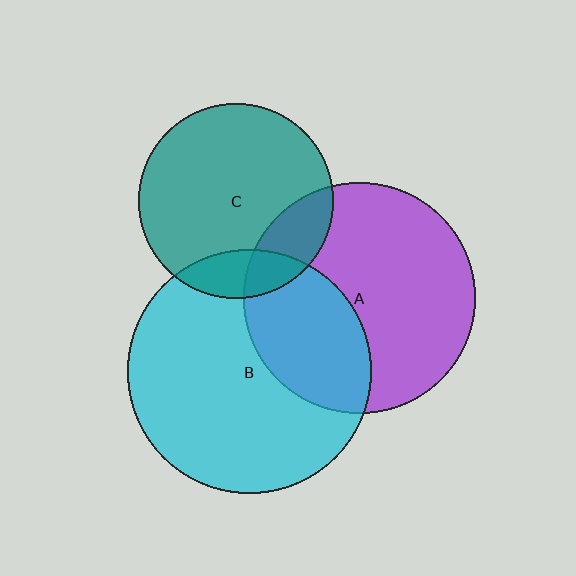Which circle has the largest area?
Circle B (cyan).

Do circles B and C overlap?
Yes.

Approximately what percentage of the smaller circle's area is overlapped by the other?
Approximately 15%.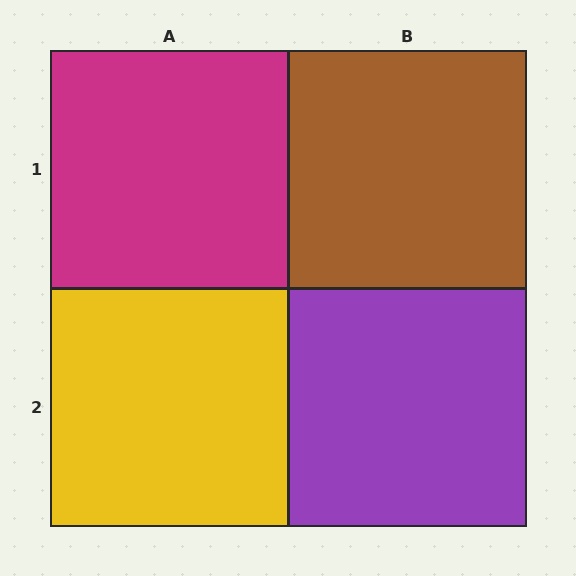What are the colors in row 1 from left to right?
Magenta, brown.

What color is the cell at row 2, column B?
Purple.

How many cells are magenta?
1 cell is magenta.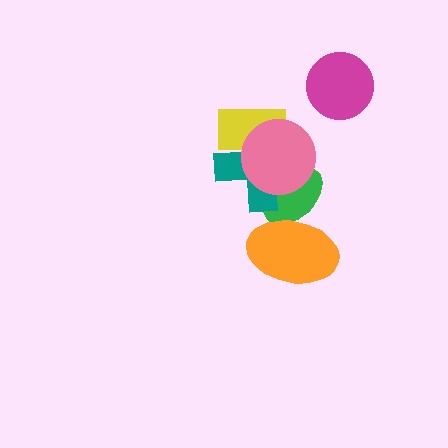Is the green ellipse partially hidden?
Yes, it is partially covered by another shape.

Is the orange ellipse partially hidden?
No, no other shape covers it.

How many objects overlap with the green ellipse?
3 objects overlap with the green ellipse.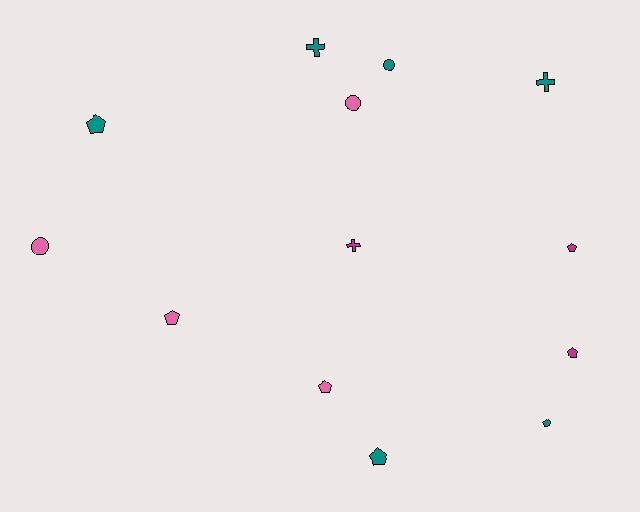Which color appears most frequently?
Teal, with 6 objects.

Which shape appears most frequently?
Pentagon, with 7 objects.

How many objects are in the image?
There are 13 objects.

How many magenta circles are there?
There are no magenta circles.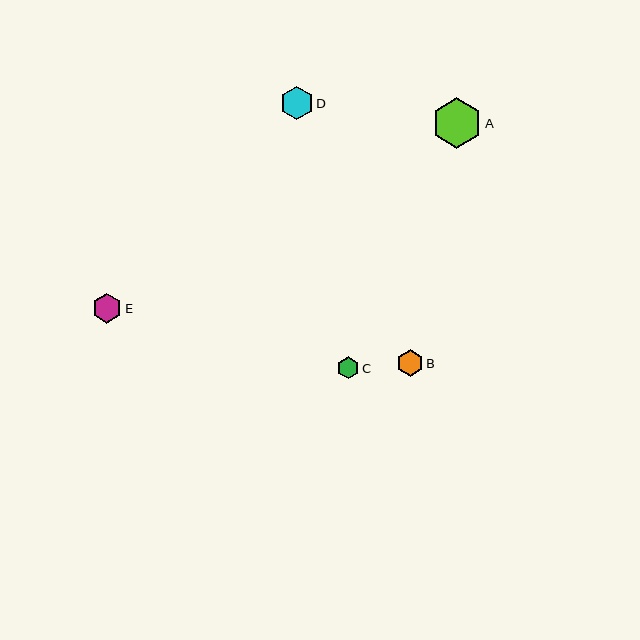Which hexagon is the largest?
Hexagon A is the largest with a size of approximately 50 pixels.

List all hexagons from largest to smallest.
From largest to smallest: A, D, E, B, C.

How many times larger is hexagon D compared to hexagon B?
Hexagon D is approximately 1.3 times the size of hexagon B.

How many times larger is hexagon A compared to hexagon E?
Hexagon A is approximately 1.7 times the size of hexagon E.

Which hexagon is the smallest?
Hexagon C is the smallest with a size of approximately 22 pixels.